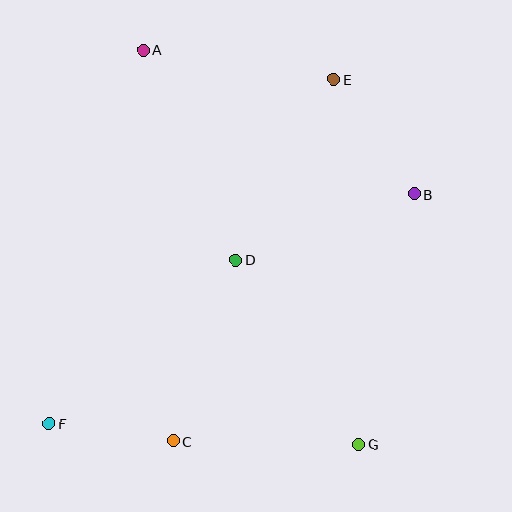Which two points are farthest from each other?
Points A and G are farthest from each other.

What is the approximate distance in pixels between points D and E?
The distance between D and E is approximately 206 pixels.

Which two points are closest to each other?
Points C and F are closest to each other.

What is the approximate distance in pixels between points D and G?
The distance between D and G is approximately 222 pixels.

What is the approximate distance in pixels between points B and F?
The distance between B and F is approximately 432 pixels.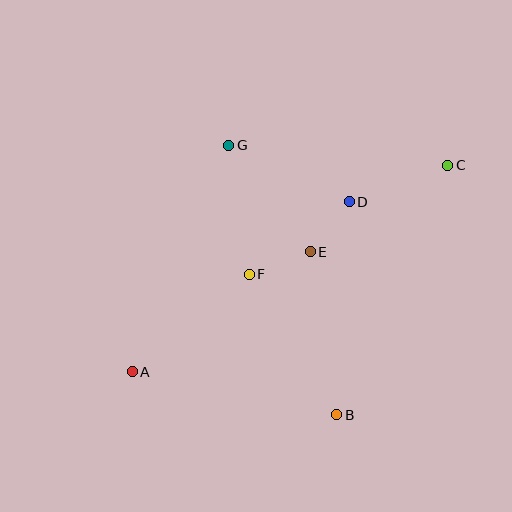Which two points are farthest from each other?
Points A and C are farthest from each other.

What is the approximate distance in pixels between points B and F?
The distance between B and F is approximately 166 pixels.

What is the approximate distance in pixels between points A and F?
The distance between A and F is approximately 153 pixels.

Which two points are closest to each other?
Points D and E are closest to each other.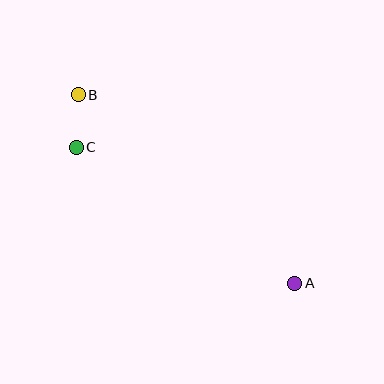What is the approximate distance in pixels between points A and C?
The distance between A and C is approximately 257 pixels.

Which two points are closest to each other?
Points B and C are closest to each other.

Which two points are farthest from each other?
Points A and B are farthest from each other.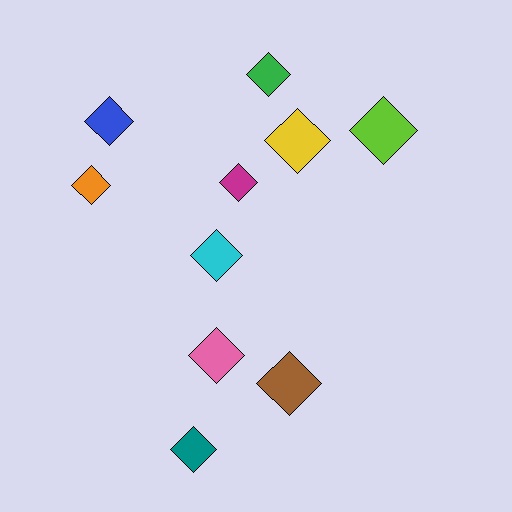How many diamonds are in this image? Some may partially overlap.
There are 10 diamonds.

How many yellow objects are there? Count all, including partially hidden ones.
There is 1 yellow object.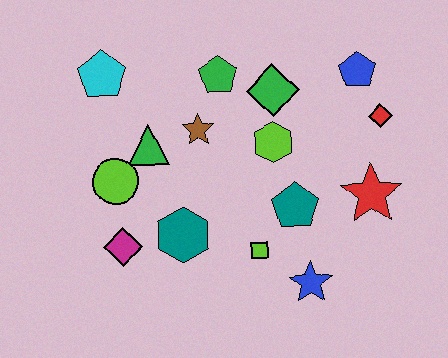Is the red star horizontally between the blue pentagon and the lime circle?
No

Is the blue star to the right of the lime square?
Yes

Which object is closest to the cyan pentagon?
The green triangle is closest to the cyan pentagon.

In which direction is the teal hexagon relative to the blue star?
The teal hexagon is to the left of the blue star.